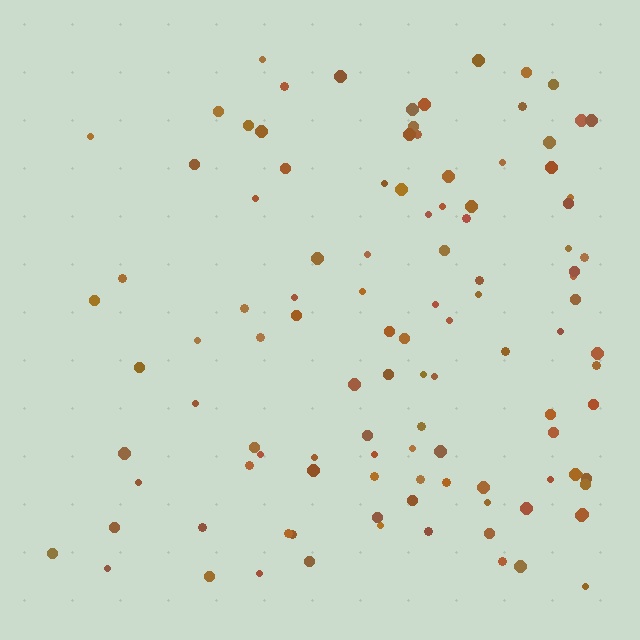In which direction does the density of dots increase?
From left to right, with the right side densest.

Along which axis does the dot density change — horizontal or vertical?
Horizontal.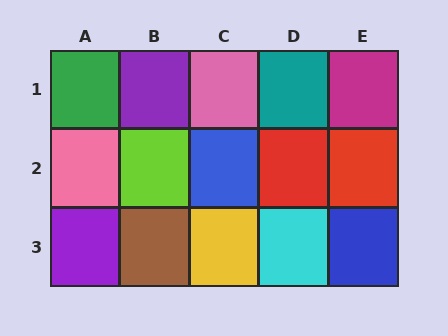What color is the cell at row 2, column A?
Pink.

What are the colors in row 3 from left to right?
Purple, brown, yellow, cyan, blue.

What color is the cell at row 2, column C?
Blue.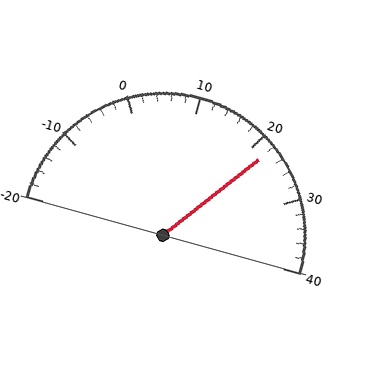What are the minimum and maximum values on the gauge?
The gauge ranges from -20 to 40.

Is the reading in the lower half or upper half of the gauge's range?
The reading is in the upper half of the range (-20 to 40).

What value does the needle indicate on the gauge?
The needle indicates approximately 22.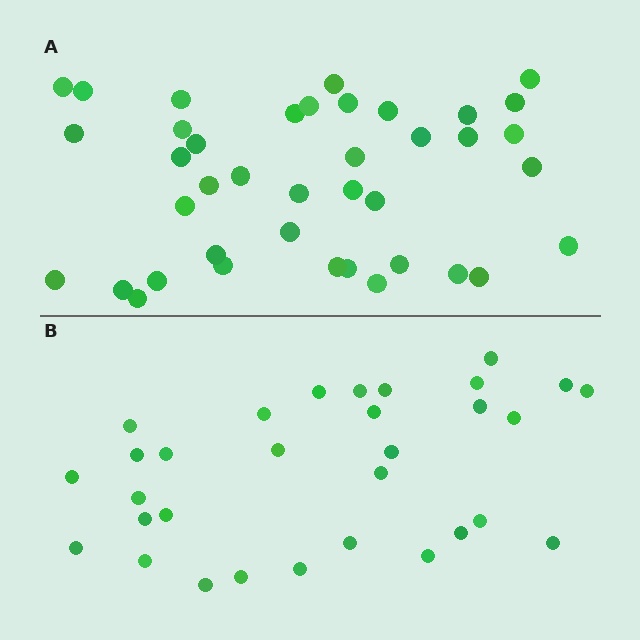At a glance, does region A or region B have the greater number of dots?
Region A (the top region) has more dots.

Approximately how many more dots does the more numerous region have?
Region A has roughly 8 or so more dots than region B.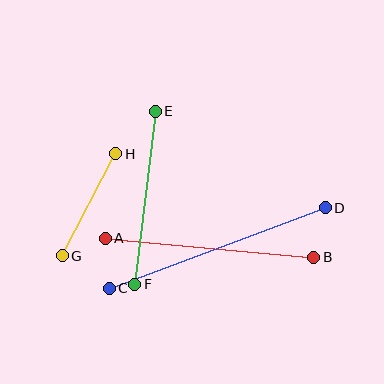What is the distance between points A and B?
The distance is approximately 209 pixels.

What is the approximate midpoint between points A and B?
The midpoint is at approximately (210, 248) pixels.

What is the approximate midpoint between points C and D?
The midpoint is at approximately (217, 248) pixels.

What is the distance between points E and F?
The distance is approximately 174 pixels.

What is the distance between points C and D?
The distance is approximately 230 pixels.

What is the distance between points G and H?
The distance is approximately 115 pixels.